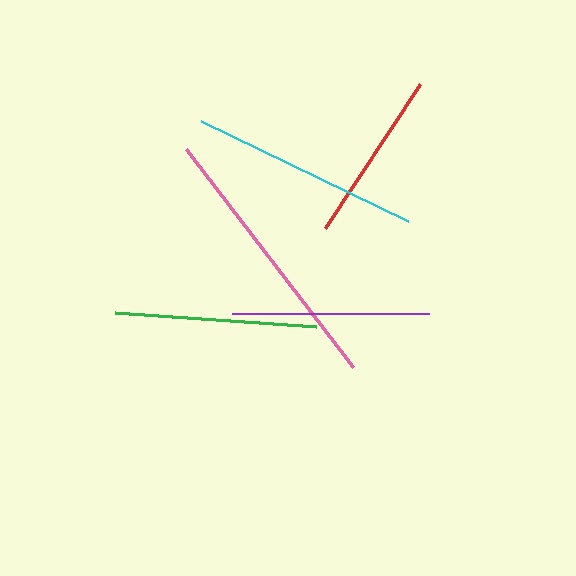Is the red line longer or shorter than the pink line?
The pink line is longer than the red line.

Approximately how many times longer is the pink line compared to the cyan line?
The pink line is approximately 1.2 times the length of the cyan line.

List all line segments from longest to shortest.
From longest to shortest: pink, cyan, green, purple, red.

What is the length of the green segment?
The green segment is approximately 202 pixels long.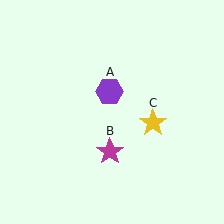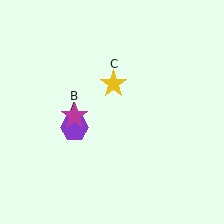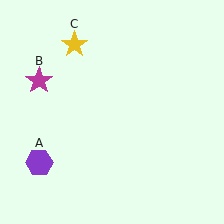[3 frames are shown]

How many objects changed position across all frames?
3 objects changed position: purple hexagon (object A), magenta star (object B), yellow star (object C).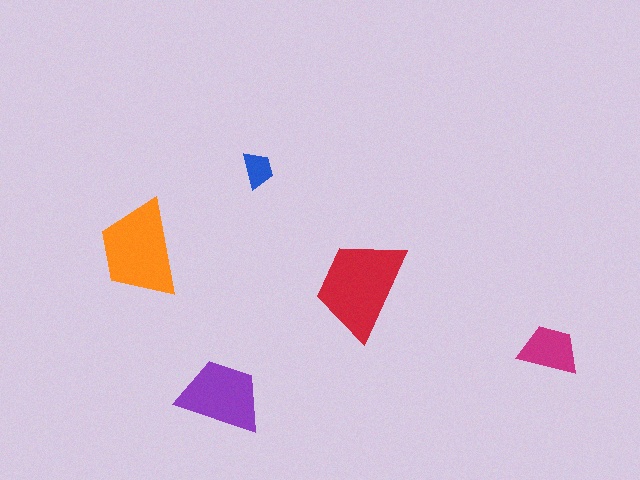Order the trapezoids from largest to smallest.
the red one, the orange one, the purple one, the magenta one, the blue one.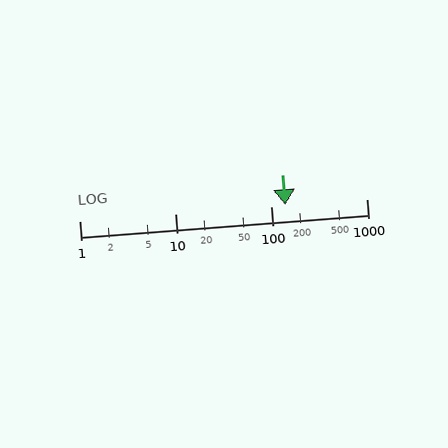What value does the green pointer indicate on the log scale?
The pointer indicates approximately 140.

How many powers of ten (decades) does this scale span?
The scale spans 3 decades, from 1 to 1000.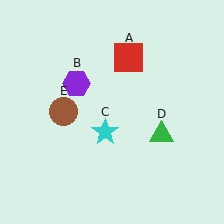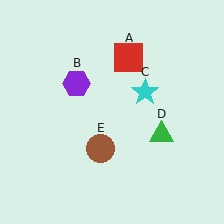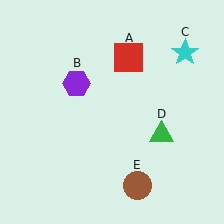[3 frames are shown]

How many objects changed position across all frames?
2 objects changed position: cyan star (object C), brown circle (object E).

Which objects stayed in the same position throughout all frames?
Red square (object A) and purple hexagon (object B) and green triangle (object D) remained stationary.